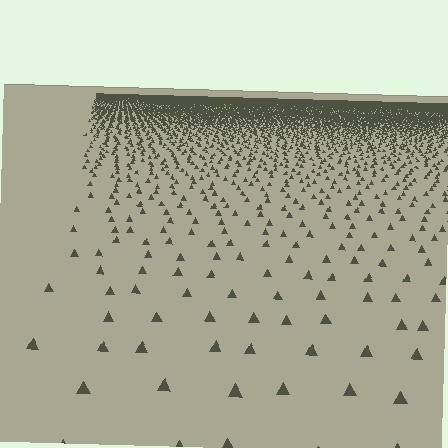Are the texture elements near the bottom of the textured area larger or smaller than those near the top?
Larger. Near the bottom, elements are closer to the viewer and appear at a bigger on-screen size.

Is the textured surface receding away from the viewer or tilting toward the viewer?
The surface is receding away from the viewer. Texture elements get smaller and denser toward the top.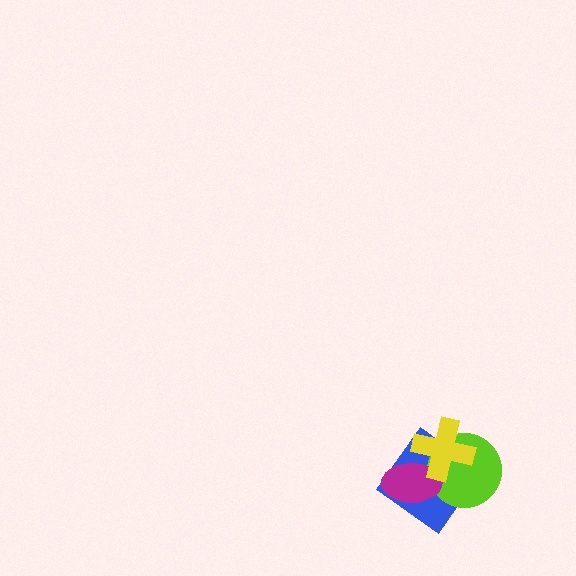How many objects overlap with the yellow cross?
3 objects overlap with the yellow cross.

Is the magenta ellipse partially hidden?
Yes, it is partially covered by another shape.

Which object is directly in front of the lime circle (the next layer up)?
The magenta ellipse is directly in front of the lime circle.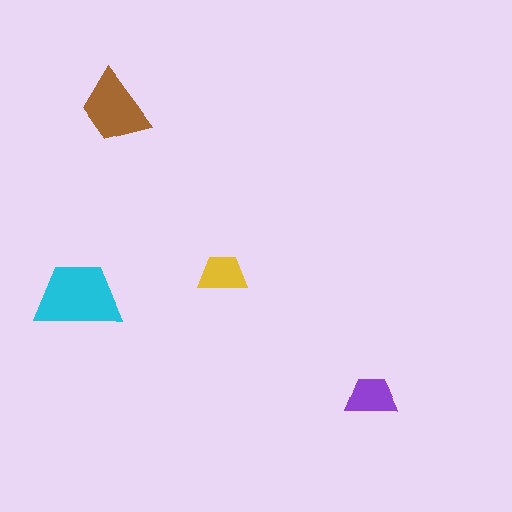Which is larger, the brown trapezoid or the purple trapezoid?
The brown one.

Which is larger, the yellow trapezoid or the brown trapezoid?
The brown one.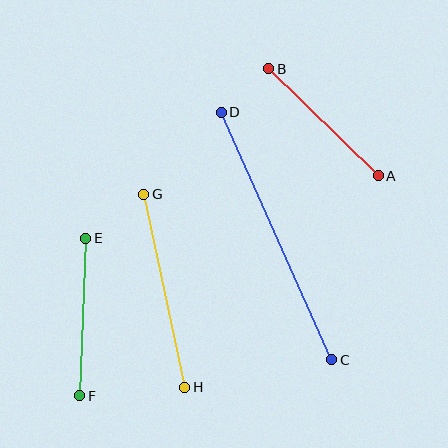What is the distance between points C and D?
The distance is approximately 271 pixels.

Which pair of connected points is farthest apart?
Points C and D are farthest apart.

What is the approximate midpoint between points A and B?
The midpoint is at approximately (324, 122) pixels.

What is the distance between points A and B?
The distance is approximately 153 pixels.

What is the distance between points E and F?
The distance is approximately 158 pixels.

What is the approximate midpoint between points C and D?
The midpoint is at approximately (276, 236) pixels.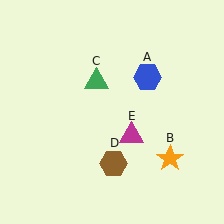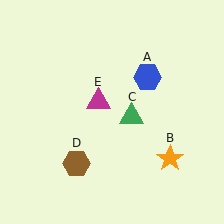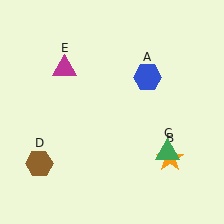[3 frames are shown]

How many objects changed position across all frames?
3 objects changed position: green triangle (object C), brown hexagon (object D), magenta triangle (object E).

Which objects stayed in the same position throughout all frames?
Blue hexagon (object A) and orange star (object B) remained stationary.